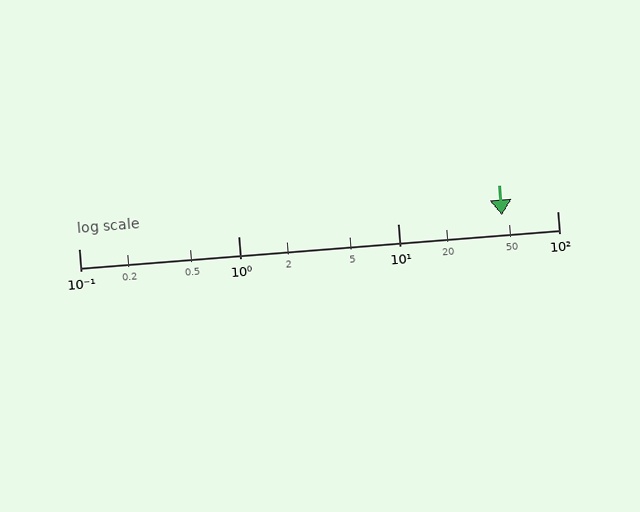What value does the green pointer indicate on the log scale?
The pointer indicates approximately 45.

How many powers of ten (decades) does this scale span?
The scale spans 3 decades, from 0.1 to 100.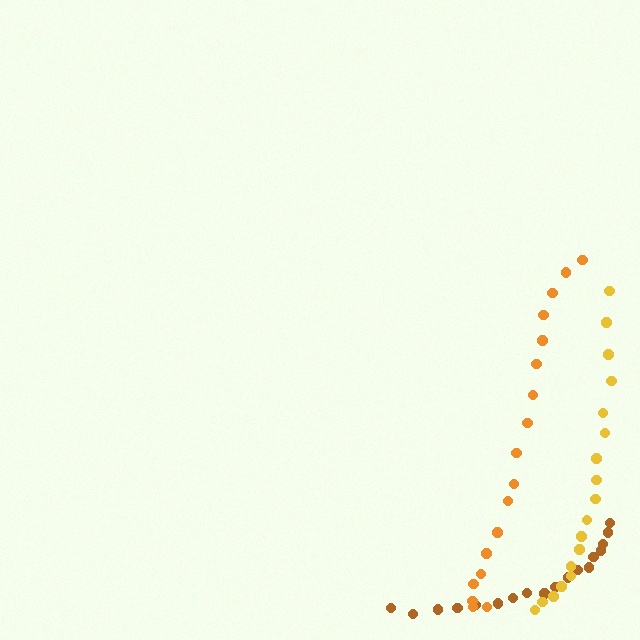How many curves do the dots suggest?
There are 3 distinct paths.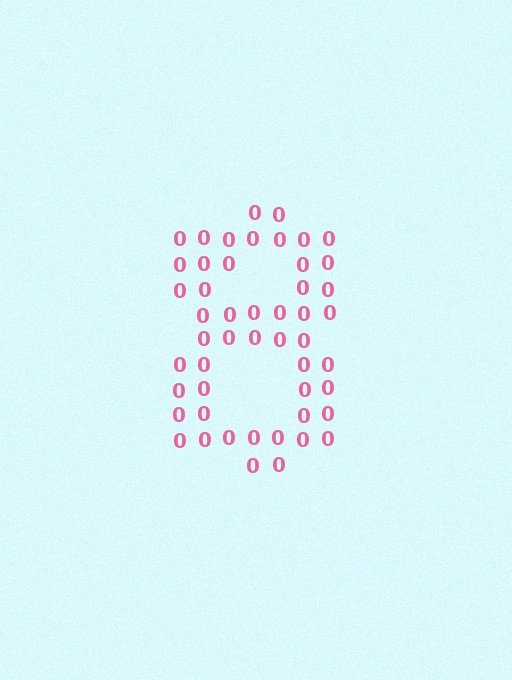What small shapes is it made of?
It is made of small digit 0's.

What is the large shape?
The large shape is the digit 8.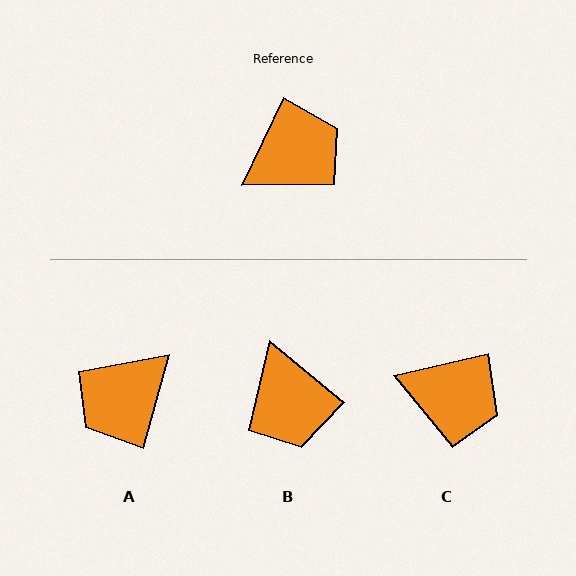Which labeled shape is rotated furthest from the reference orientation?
A, about 170 degrees away.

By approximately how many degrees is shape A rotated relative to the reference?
Approximately 170 degrees clockwise.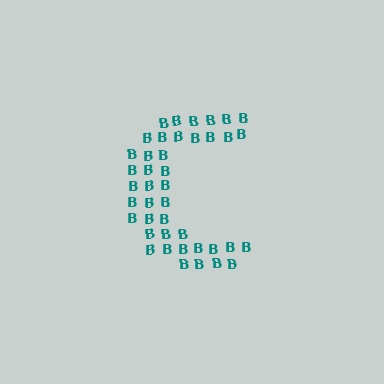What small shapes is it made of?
It is made of small letter B's.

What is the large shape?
The large shape is the letter C.